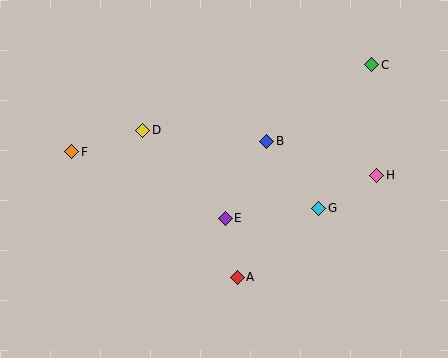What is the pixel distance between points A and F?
The distance between A and F is 208 pixels.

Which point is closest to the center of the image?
Point E at (225, 218) is closest to the center.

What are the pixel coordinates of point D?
Point D is at (143, 130).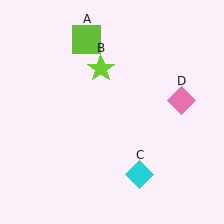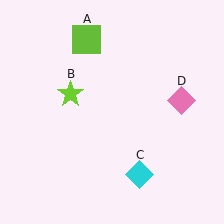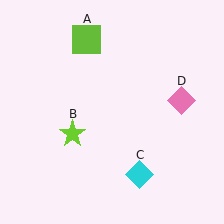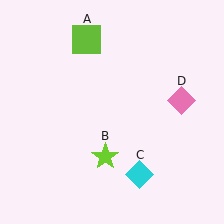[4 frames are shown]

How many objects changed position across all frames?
1 object changed position: lime star (object B).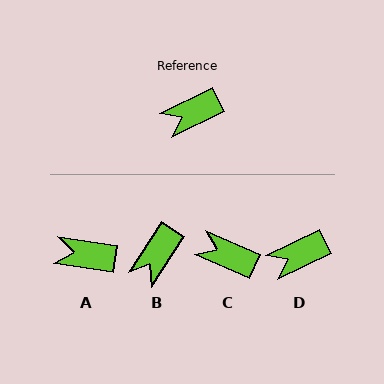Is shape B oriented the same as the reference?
No, it is off by about 31 degrees.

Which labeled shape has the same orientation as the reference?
D.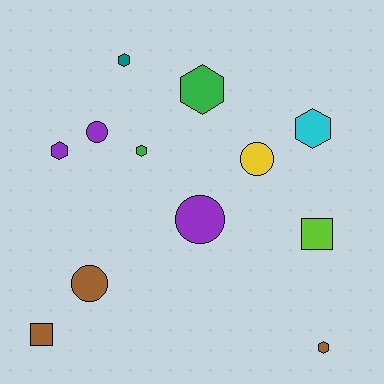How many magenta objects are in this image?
There are no magenta objects.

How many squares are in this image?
There are 2 squares.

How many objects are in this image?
There are 12 objects.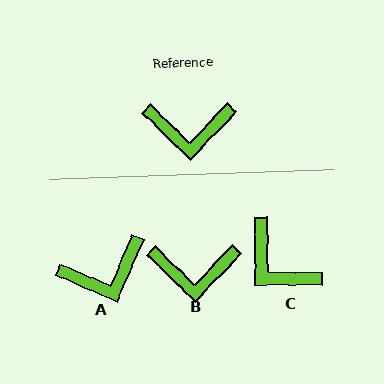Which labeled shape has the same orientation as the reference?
B.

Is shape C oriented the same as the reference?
No, it is off by about 46 degrees.